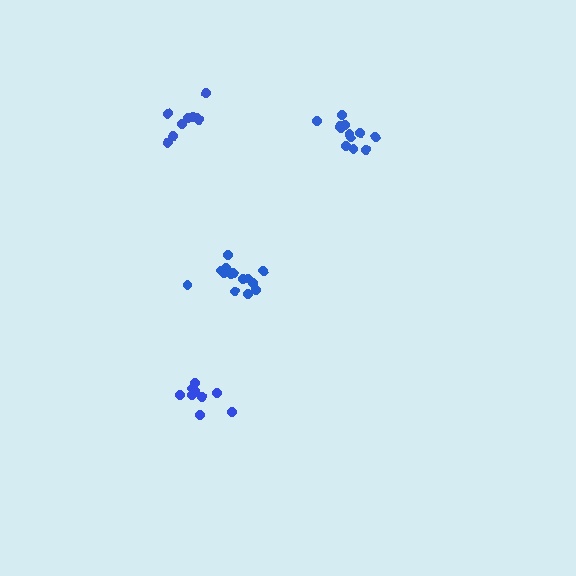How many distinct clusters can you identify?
There are 4 distinct clusters.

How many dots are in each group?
Group 1: 14 dots, Group 2: 10 dots, Group 3: 12 dots, Group 4: 9 dots (45 total).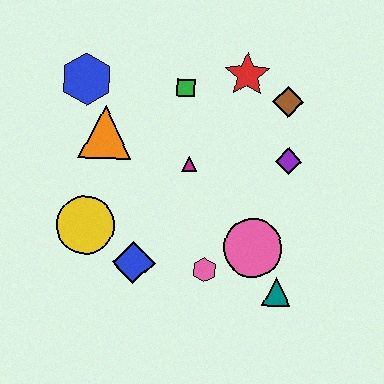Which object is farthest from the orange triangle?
The teal triangle is farthest from the orange triangle.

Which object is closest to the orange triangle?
The blue hexagon is closest to the orange triangle.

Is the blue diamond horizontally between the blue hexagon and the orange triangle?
No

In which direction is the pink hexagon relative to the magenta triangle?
The pink hexagon is below the magenta triangle.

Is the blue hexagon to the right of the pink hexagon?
No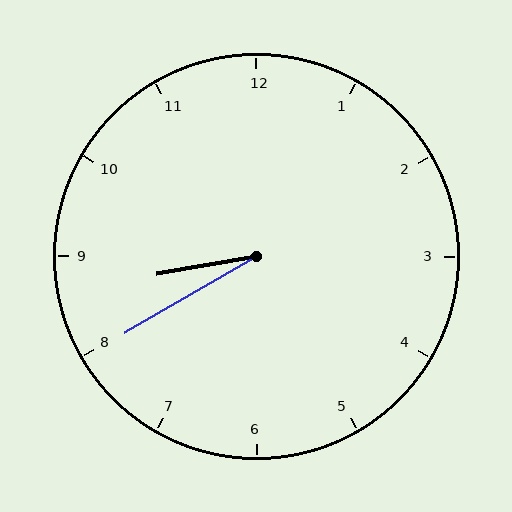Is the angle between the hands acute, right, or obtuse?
It is acute.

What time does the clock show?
8:40.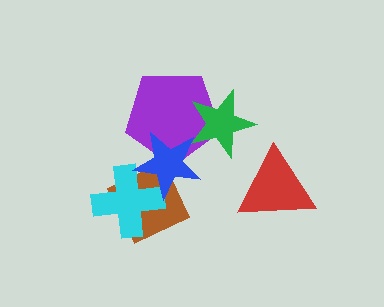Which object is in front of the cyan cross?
The blue star is in front of the cyan cross.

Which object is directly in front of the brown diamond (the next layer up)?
The cyan cross is directly in front of the brown diamond.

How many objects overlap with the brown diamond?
2 objects overlap with the brown diamond.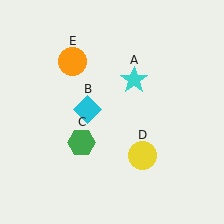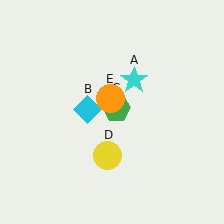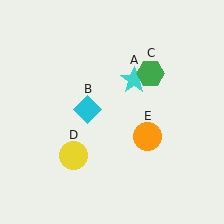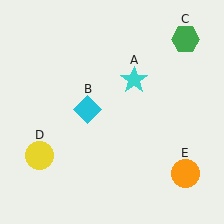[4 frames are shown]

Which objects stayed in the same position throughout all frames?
Cyan star (object A) and cyan diamond (object B) remained stationary.